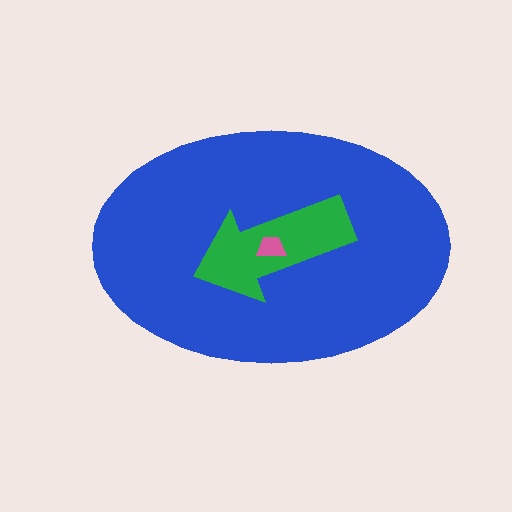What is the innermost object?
The pink trapezoid.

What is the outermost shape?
The blue ellipse.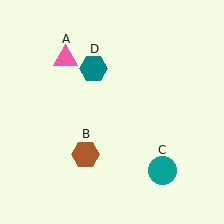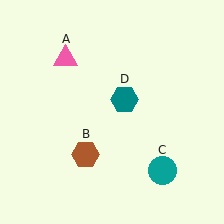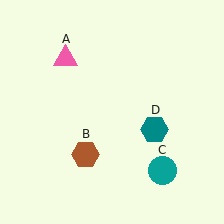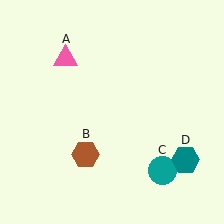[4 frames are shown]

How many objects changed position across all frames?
1 object changed position: teal hexagon (object D).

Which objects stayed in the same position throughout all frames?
Pink triangle (object A) and brown hexagon (object B) and teal circle (object C) remained stationary.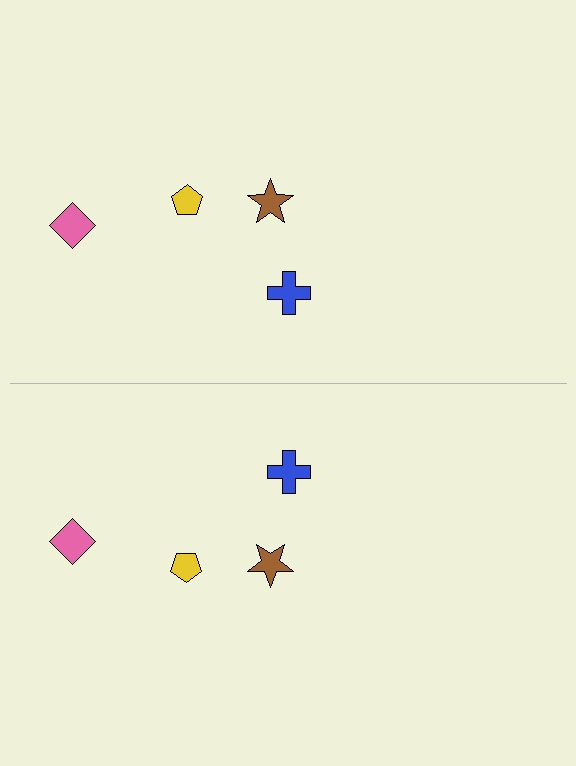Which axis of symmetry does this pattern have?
The pattern has a horizontal axis of symmetry running through the center of the image.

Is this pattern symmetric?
Yes, this pattern has bilateral (reflection) symmetry.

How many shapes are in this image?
There are 8 shapes in this image.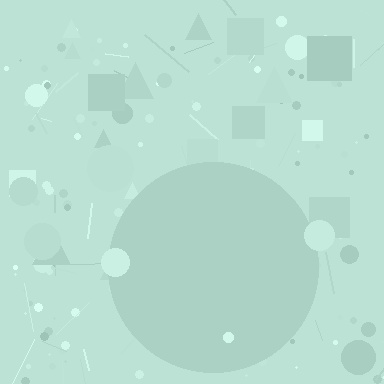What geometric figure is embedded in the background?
A circle is embedded in the background.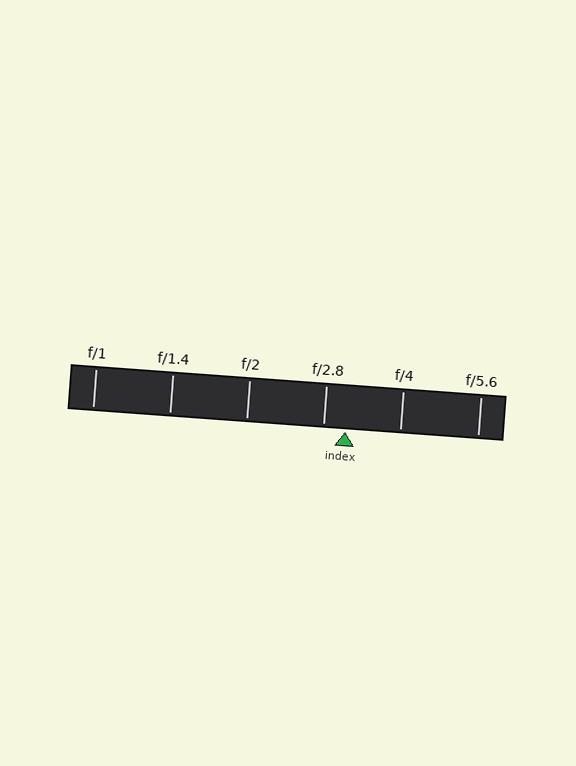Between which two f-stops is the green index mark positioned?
The index mark is between f/2.8 and f/4.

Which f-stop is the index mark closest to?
The index mark is closest to f/2.8.